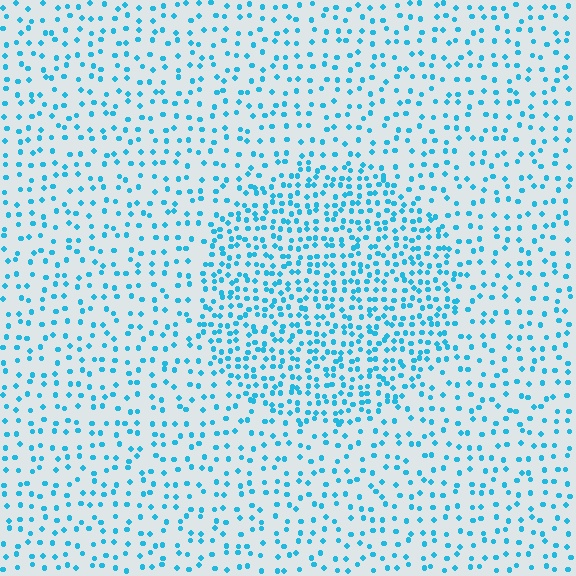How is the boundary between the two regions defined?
The boundary is defined by a change in element density (approximately 2.0x ratio). All elements are the same color, size, and shape.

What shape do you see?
I see a circle.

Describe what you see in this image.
The image contains small cyan elements arranged at two different densities. A circle-shaped region is visible where the elements are more densely packed than the surrounding area.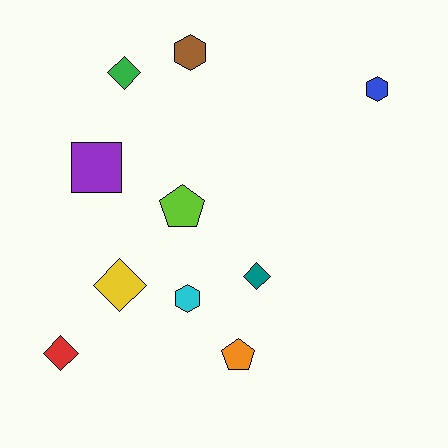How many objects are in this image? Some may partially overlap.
There are 10 objects.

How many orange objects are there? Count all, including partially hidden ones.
There is 1 orange object.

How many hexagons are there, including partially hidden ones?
There are 3 hexagons.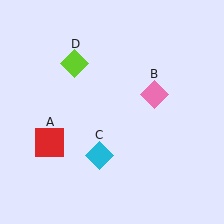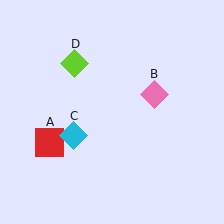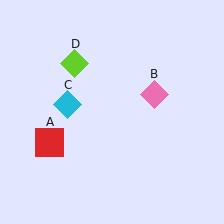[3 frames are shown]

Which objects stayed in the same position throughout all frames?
Red square (object A) and pink diamond (object B) and lime diamond (object D) remained stationary.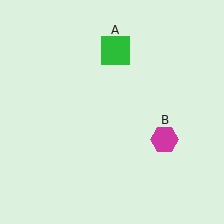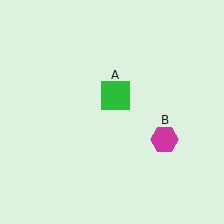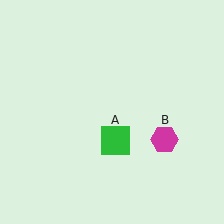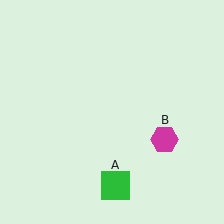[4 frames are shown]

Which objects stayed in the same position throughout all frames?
Magenta hexagon (object B) remained stationary.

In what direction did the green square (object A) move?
The green square (object A) moved down.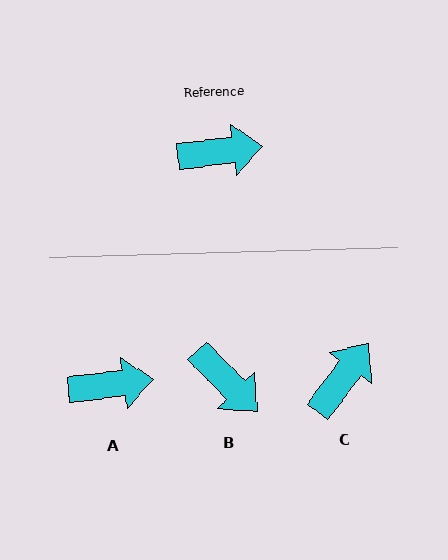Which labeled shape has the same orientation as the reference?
A.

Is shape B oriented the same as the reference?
No, it is off by about 53 degrees.